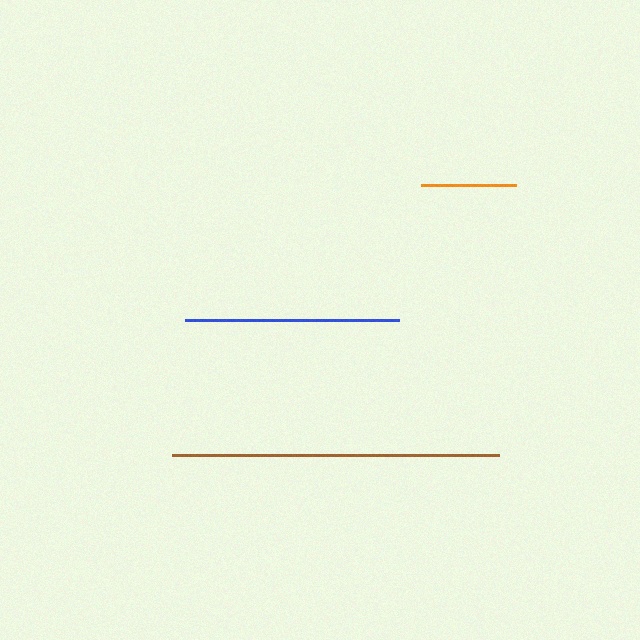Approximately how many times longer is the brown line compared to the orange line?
The brown line is approximately 3.4 times the length of the orange line.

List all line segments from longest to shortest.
From longest to shortest: brown, blue, orange.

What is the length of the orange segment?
The orange segment is approximately 95 pixels long.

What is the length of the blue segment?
The blue segment is approximately 214 pixels long.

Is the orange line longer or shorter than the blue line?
The blue line is longer than the orange line.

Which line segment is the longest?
The brown line is the longest at approximately 326 pixels.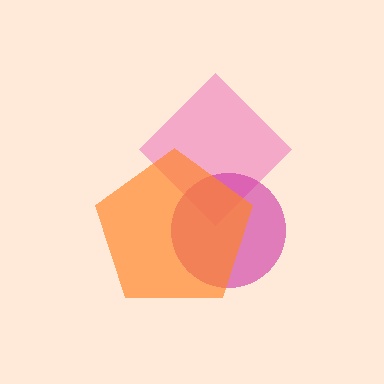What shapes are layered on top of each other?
The layered shapes are: a pink diamond, a magenta circle, an orange pentagon.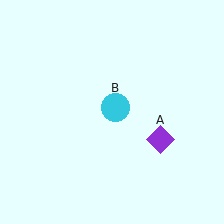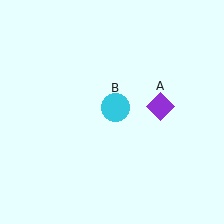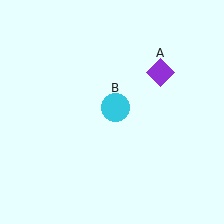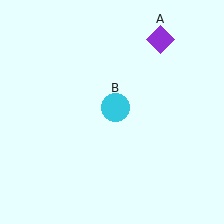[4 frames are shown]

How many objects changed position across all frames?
1 object changed position: purple diamond (object A).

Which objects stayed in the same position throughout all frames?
Cyan circle (object B) remained stationary.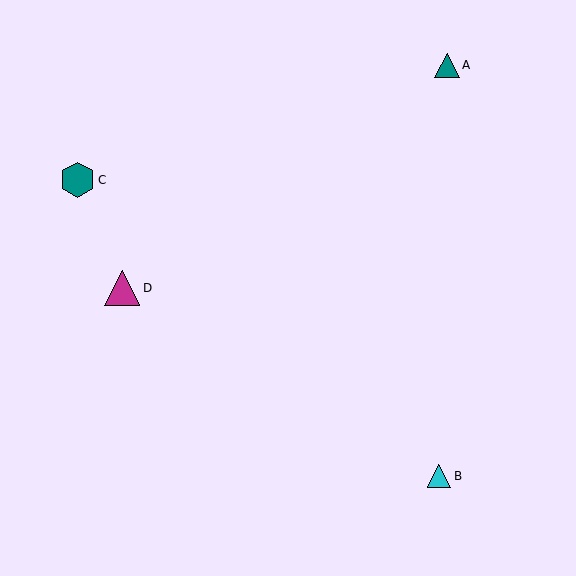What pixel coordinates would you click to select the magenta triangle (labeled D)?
Click at (122, 288) to select the magenta triangle D.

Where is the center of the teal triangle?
The center of the teal triangle is at (447, 65).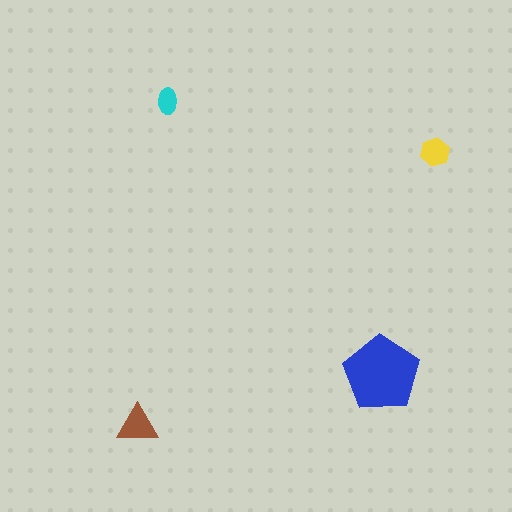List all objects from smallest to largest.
The cyan ellipse, the yellow hexagon, the brown triangle, the blue pentagon.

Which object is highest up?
The cyan ellipse is topmost.